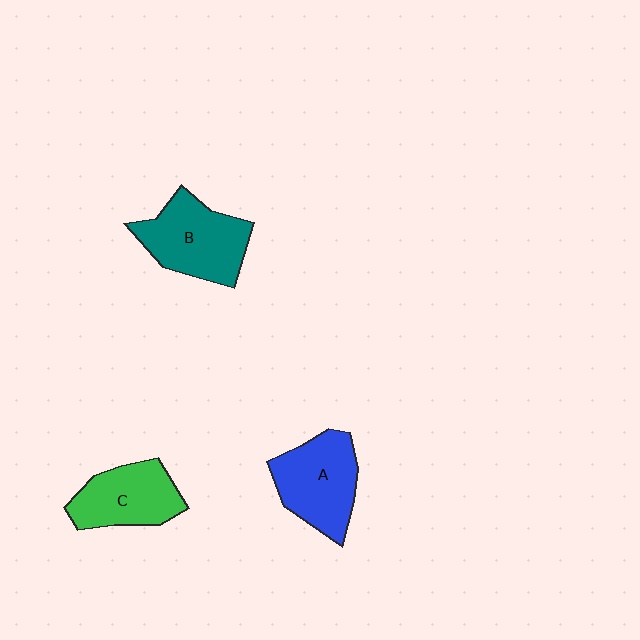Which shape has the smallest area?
Shape C (green).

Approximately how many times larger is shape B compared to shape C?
Approximately 1.2 times.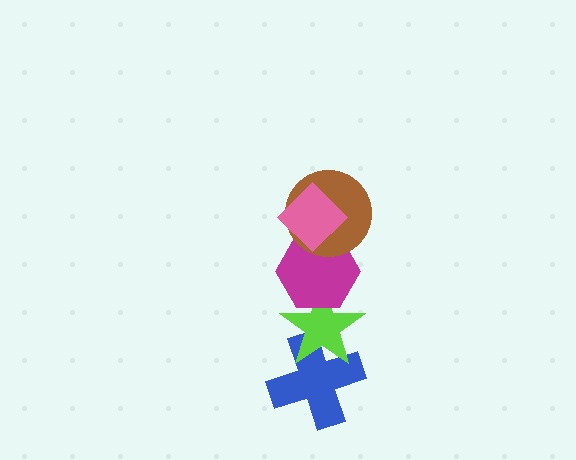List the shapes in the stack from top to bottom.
From top to bottom: the pink diamond, the brown circle, the magenta hexagon, the lime star, the blue cross.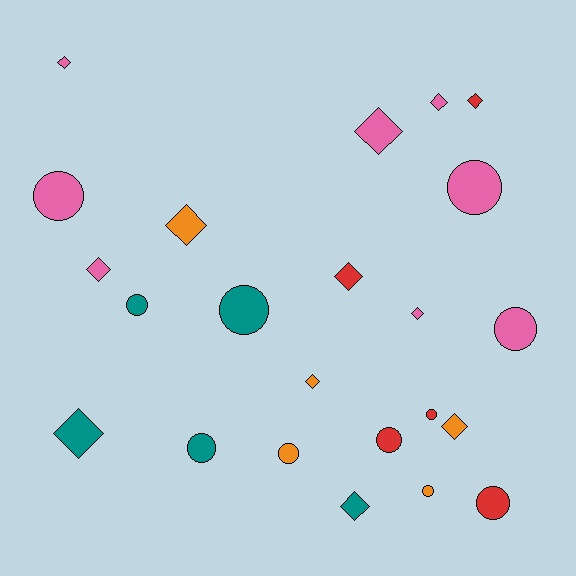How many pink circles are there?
There are 3 pink circles.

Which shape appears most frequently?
Diamond, with 12 objects.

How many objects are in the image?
There are 23 objects.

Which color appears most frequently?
Pink, with 8 objects.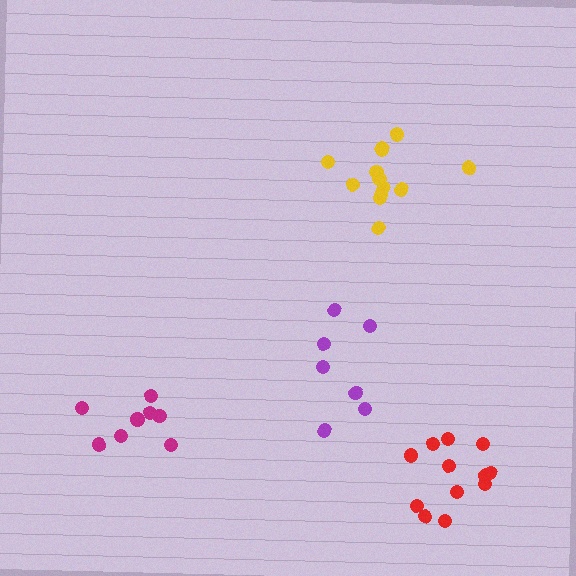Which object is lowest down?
The red cluster is bottommost.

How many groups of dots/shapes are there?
There are 4 groups.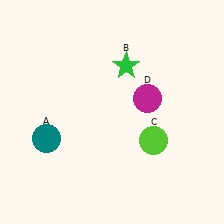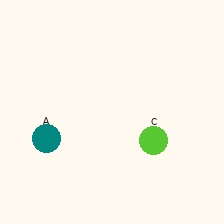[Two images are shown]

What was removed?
The green star (B), the magenta circle (D) were removed in Image 2.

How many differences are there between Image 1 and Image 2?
There are 2 differences between the two images.